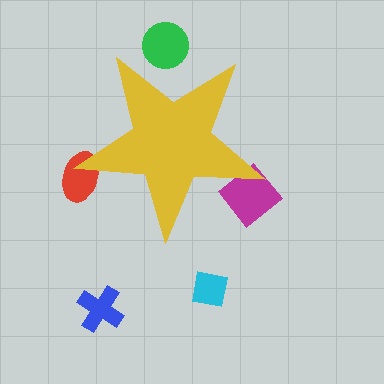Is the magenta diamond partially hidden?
Yes, the magenta diamond is partially hidden behind the yellow star.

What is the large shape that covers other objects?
A yellow star.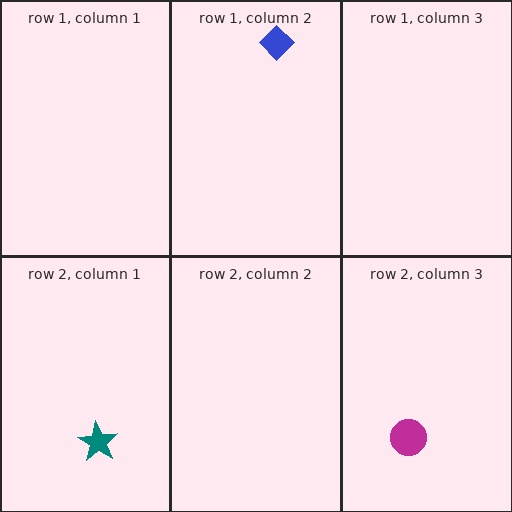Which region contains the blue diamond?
The row 1, column 2 region.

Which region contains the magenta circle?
The row 2, column 3 region.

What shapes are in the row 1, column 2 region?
The blue diamond.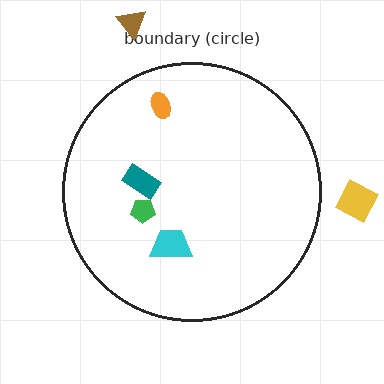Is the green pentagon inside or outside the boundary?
Inside.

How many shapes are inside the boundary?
4 inside, 2 outside.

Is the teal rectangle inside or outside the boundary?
Inside.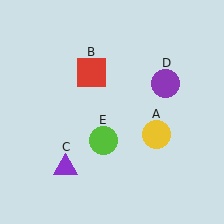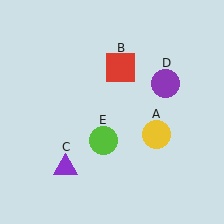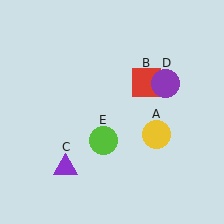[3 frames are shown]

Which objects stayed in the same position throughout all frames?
Yellow circle (object A) and purple triangle (object C) and purple circle (object D) and lime circle (object E) remained stationary.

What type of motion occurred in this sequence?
The red square (object B) rotated clockwise around the center of the scene.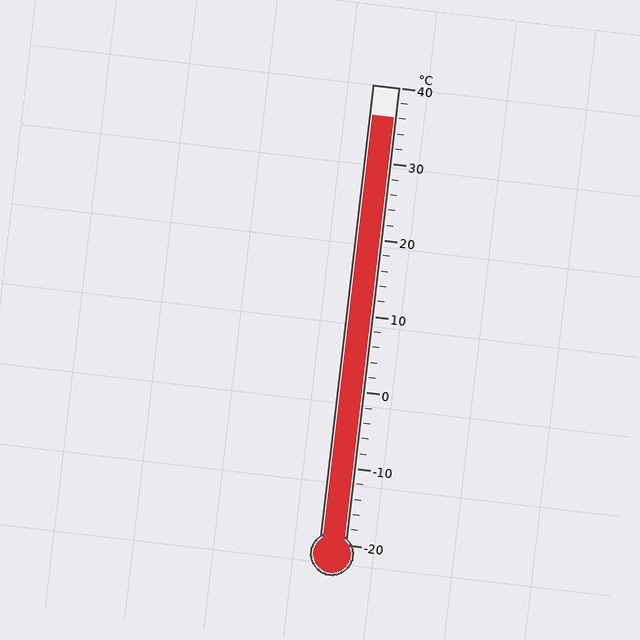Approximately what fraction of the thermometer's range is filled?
The thermometer is filled to approximately 95% of its range.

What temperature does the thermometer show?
The thermometer shows approximately 36°C.